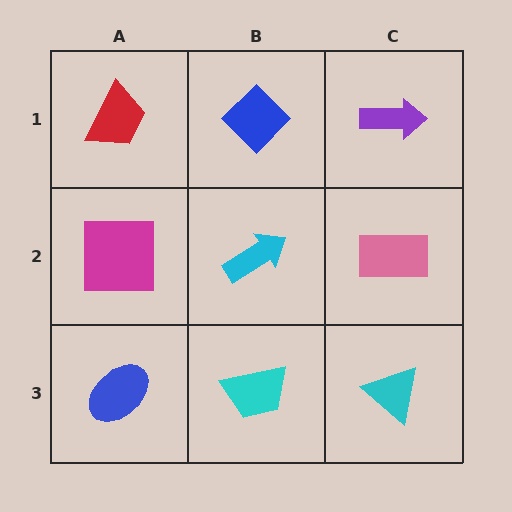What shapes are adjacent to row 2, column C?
A purple arrow (row 1, column C), a cyan triangle (row 3, column C), a cyan arrow (row 2, column B).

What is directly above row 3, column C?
A pink rectangle.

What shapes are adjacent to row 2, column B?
A blue diamond (row 1, column B), a cyan trapezoid (row 3, column B), a magenta square (row 2, column A), a pink rectangle (row 2, column C).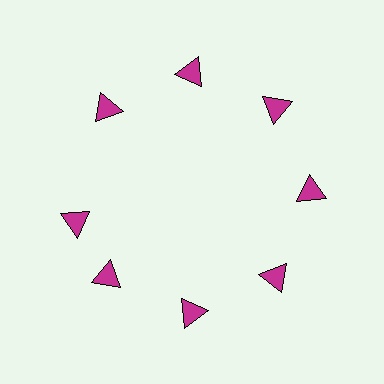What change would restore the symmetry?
The symmetry would be restored by rotating it back into even spacing with its neighbors so that all 8 triangles sit at equal angles and equal distance from the center.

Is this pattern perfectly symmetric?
No. The 8 magenta triangles are arranged in a ring, but one element near the 9 o'clock position is rotated out of alignment along the ring, breaking the 8-fold rotational symmetry.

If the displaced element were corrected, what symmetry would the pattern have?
It would have 8-fold rotational symmetry — the pattern would map onto itself every 45 degrees.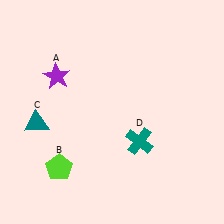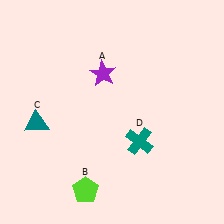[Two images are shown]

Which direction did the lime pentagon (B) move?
The lime pentagon (B) moved right.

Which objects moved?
The objects that moved are: the purple star (A), the lime pentagon (B).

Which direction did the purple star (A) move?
The purple star (A) moved right.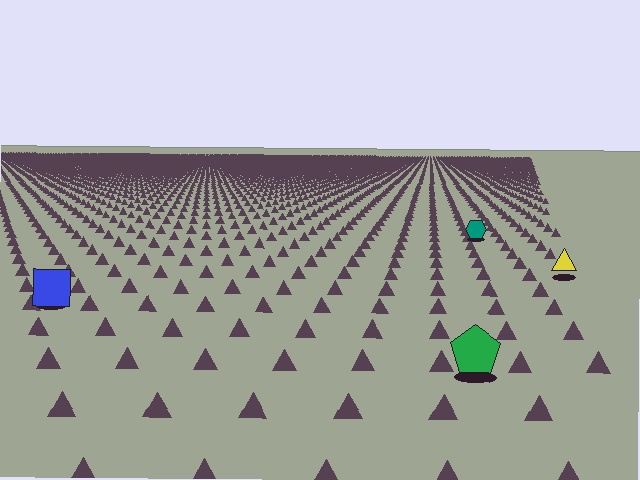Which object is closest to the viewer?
The green pentagon is closest. The texture marks near it are larger and more spread out.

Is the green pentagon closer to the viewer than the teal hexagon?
Yes. The green pentagon is closer — you can tell from the texture gradient: the ground texture is coarser near it.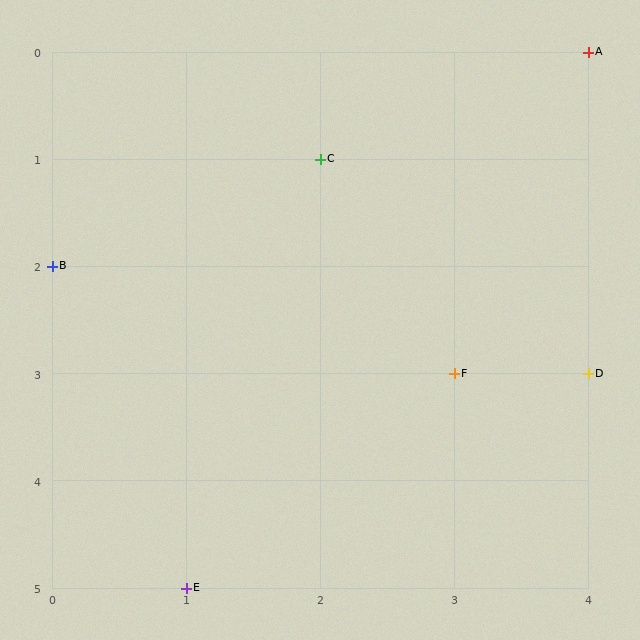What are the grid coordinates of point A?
Point A is at grid coordinates (4, 0).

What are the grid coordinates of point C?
Point C is at grid coordinates (2, 1).